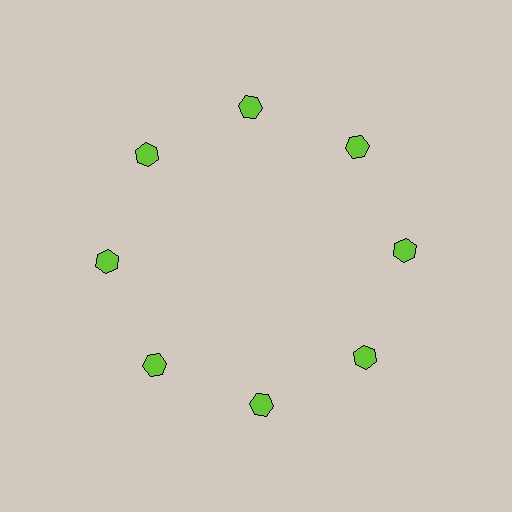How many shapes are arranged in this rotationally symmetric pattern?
There are 8 shapes, arranged in 8 groups of 1.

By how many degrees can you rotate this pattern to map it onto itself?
The pattern maps onto itself every 45 degrees of rotation.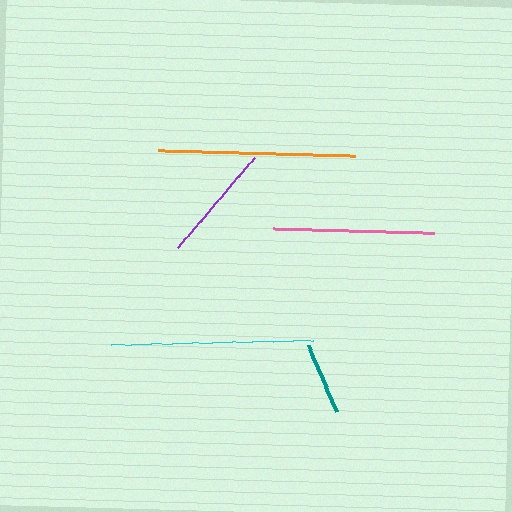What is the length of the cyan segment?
The cyan segment is approximately 203 pixels long.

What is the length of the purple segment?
The purple segment is approximately 118 pixels long.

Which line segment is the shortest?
The teal line is the shortest at approximately 72 pixels.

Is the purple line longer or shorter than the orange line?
The orange line is longer than the purple line.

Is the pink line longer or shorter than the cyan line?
The cyan line is longer than the pink line.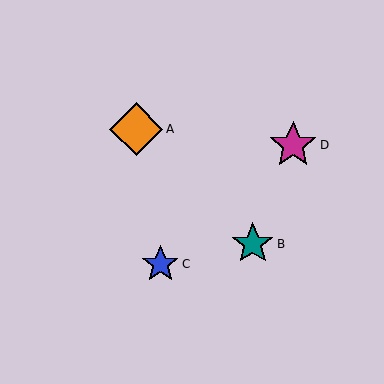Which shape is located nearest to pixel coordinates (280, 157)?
The magenta star (labeled D) at (293, 145) is nearest to that location.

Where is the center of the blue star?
The center of the blue star is at (160, 264).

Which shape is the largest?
The orange diamond (labeled A) is the largest.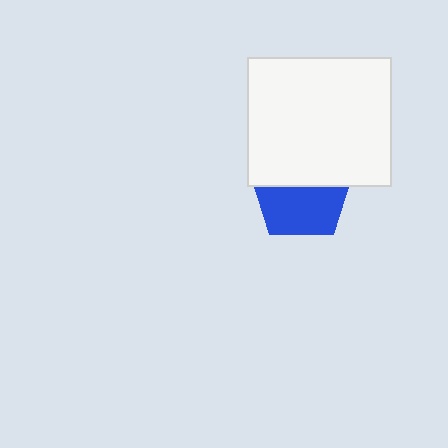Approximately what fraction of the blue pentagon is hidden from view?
Roughly 46% of the blue pentagon is hidden behind the white rectangle.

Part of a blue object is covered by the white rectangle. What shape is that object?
It is a pentagon.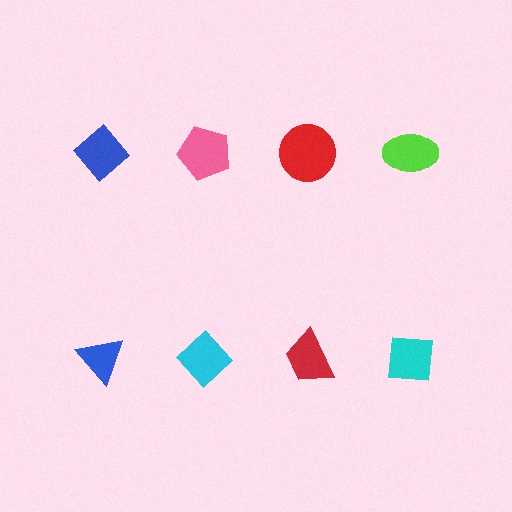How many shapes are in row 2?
4 shapes.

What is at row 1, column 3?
A red circle.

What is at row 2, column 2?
A cyan diamond.